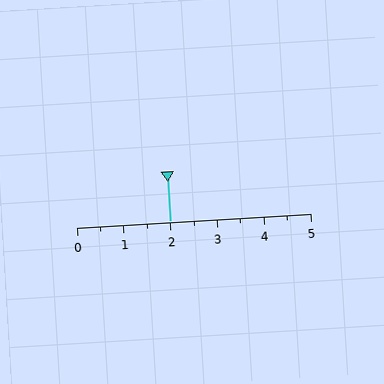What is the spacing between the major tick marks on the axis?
The major ticks are spaced 1 apart.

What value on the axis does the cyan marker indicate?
The marker indicates approximately 2.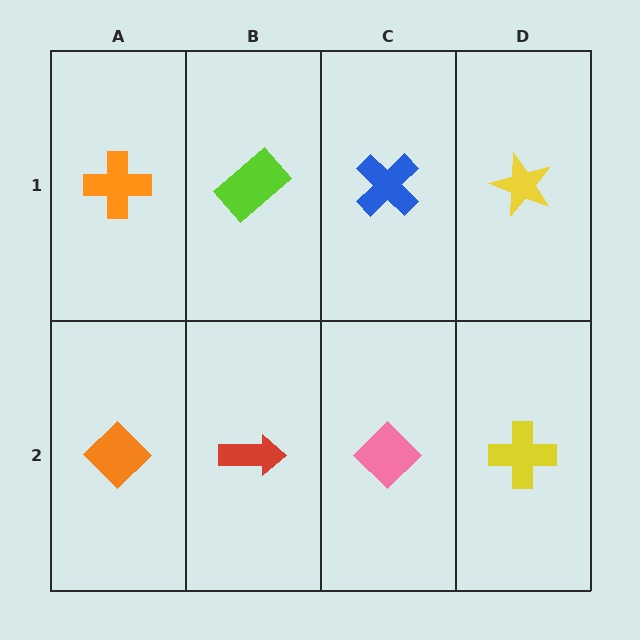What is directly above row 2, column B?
A lime rectangle.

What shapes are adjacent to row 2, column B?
A lime rectangle (row 1, column B), an orange diamond (row 2, column A), a pink diamond (row 2, column C).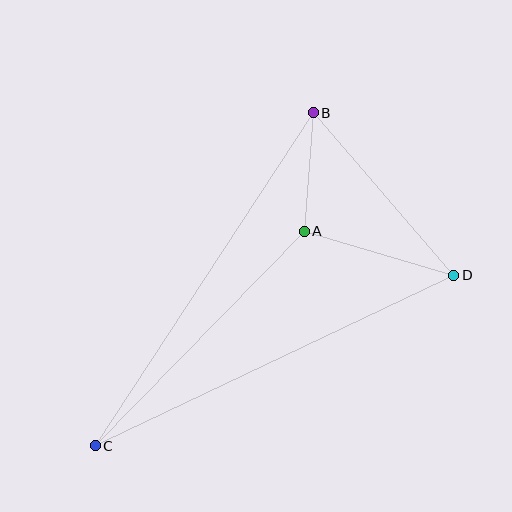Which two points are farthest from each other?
Points B and C are farthest from each other.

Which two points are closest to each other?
Points A and B are closest to each other.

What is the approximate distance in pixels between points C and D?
The distance between C and D is approximately 397 pixels.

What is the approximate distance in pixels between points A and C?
The distance between A and C is approximately 299 pixels.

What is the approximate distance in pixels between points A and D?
The distance between A and D is approximately 156 pixels.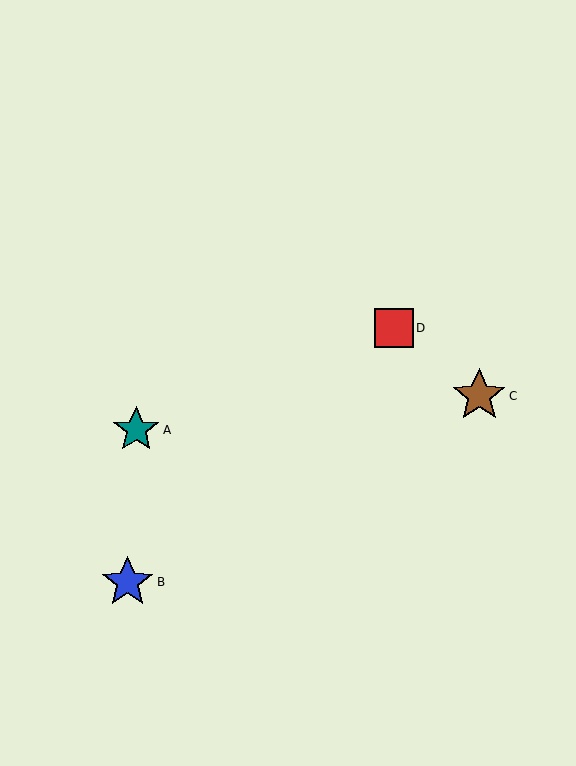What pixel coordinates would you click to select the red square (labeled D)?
Click at (394, 328) to select the red square D.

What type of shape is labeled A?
Shape A is a teal star.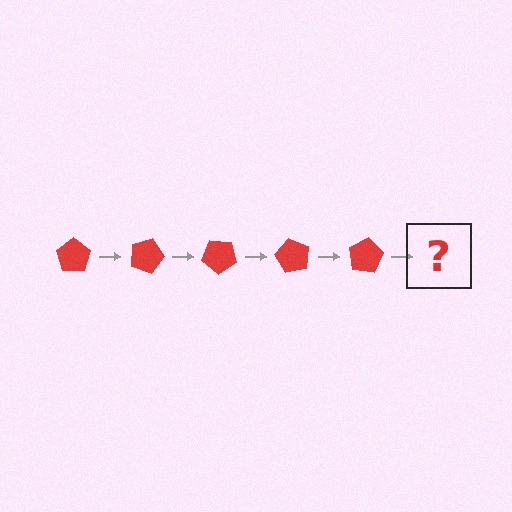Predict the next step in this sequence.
The next step is a red pentagon rotated 100 degrees.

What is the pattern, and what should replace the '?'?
The pattern is that the pentagon rotates 20 degrees each step. The '?' should be a red pentagon rotated 100 degrees.